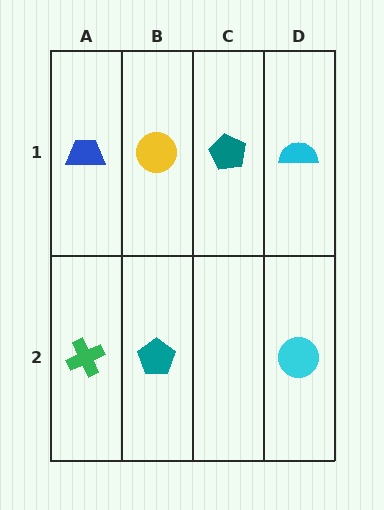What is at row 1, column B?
A yellow circle.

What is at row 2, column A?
A green cross.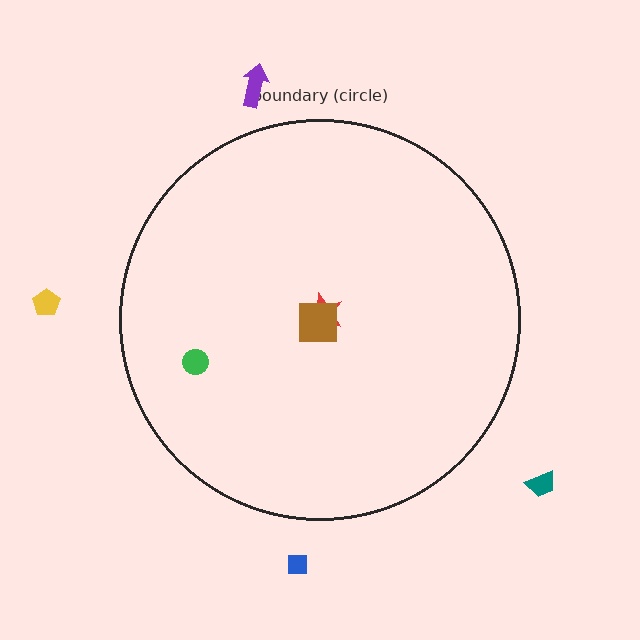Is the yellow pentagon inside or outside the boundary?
Outside.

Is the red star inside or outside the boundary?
Inside.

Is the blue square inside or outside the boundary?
Outside.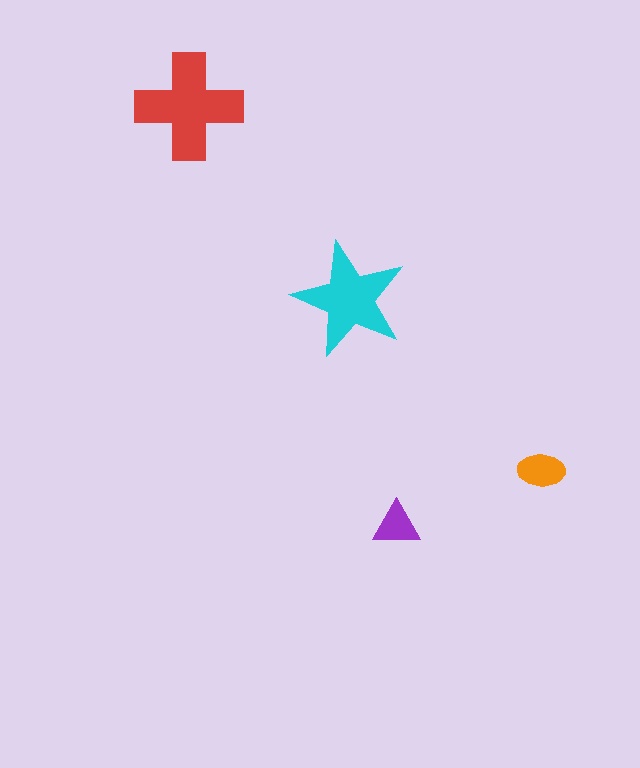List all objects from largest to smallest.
The red cross, the cyan star, the orange ellipse, the purple triangle.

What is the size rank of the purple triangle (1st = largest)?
4th.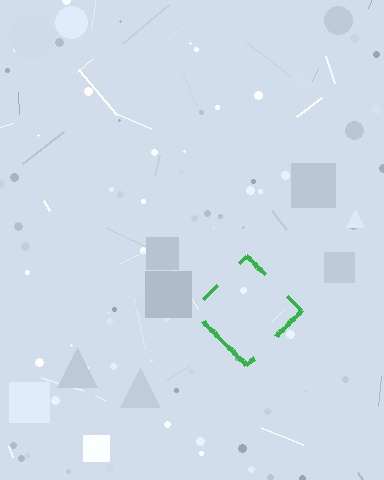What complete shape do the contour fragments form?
The contour fragments form a diamond.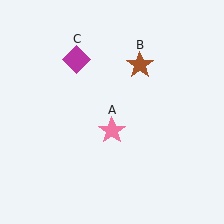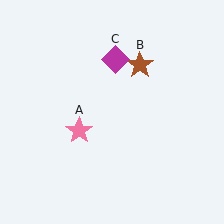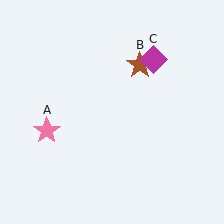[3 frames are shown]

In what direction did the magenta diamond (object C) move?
The magenta diamond (object C) moved right.